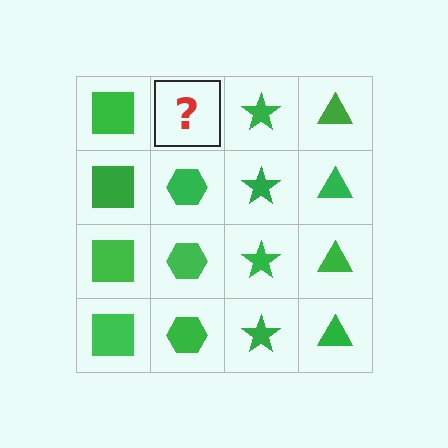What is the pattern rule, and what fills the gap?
The rule is that each column has a consistent shape. The gap should be filled with a green hexagon.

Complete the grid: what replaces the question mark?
The question mark should be replaced with a green hexagon.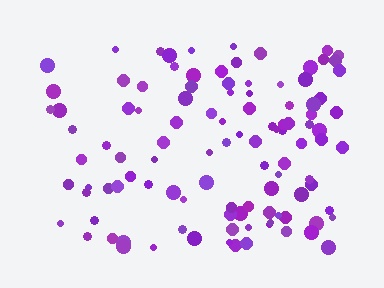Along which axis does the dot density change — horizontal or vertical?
Horizontal.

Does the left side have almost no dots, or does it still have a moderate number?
Still a moderate number, just noticeably fewer than the right.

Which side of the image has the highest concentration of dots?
The right.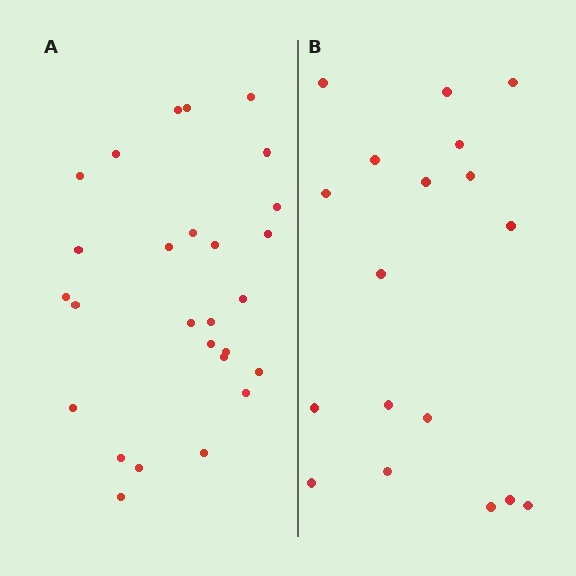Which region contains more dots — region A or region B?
Region A (the left region) has more dots.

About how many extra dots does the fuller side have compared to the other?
Region A has roughly 8 or so more dots than region B.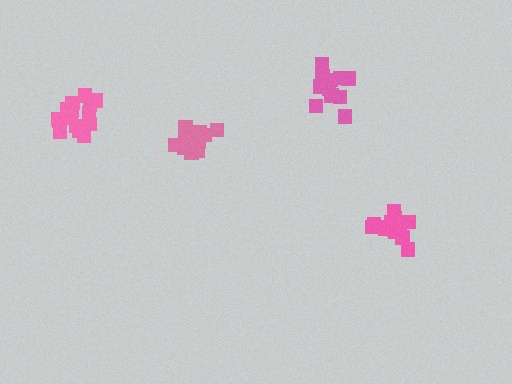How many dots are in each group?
Group 1: 13 dots, Group 2: 12 dots, Group 3: 15 dots, Group 4: 14 dots (54 total).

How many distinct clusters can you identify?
There are 4 distinct clusters.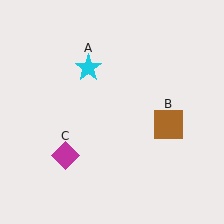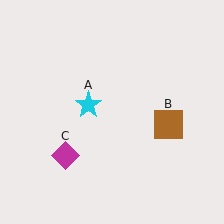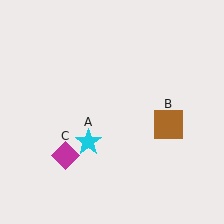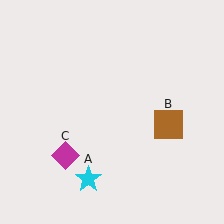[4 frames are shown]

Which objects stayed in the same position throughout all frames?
Brown square (object B) and magenta diamond (object C) remained stationary.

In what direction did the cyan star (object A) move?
The cyan star (object A) moved down.